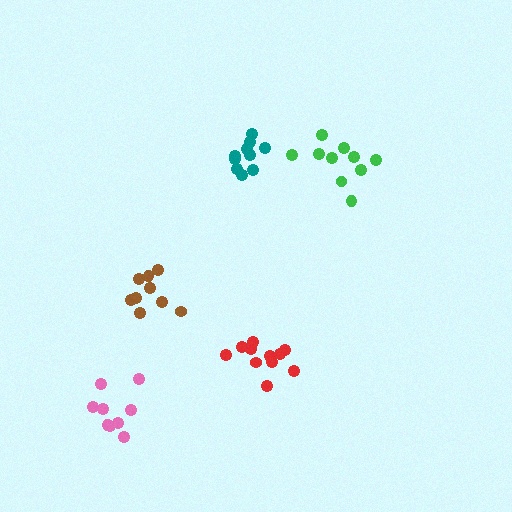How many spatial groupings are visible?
There are 5 spatial groupings.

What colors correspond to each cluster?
The clusters are colored: teal, brown, red, green, pink.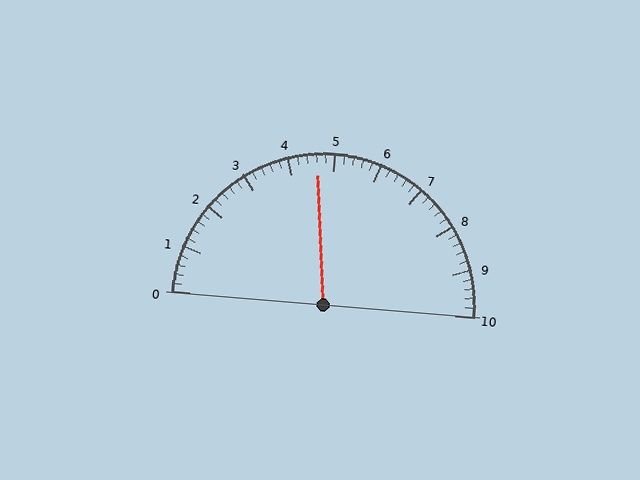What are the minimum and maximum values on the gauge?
The gauge ranges from 0 to 10.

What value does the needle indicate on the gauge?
The needle indicates approximately 4.6.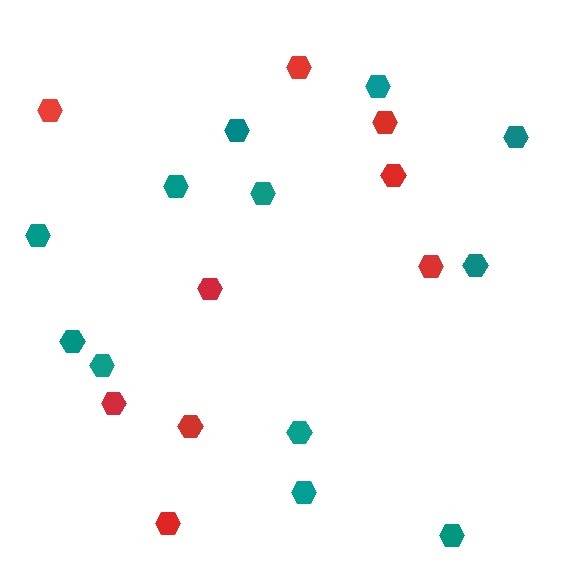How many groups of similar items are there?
There are 2 groups: one group of red hexagons (9) and one group of teal hexagons (12).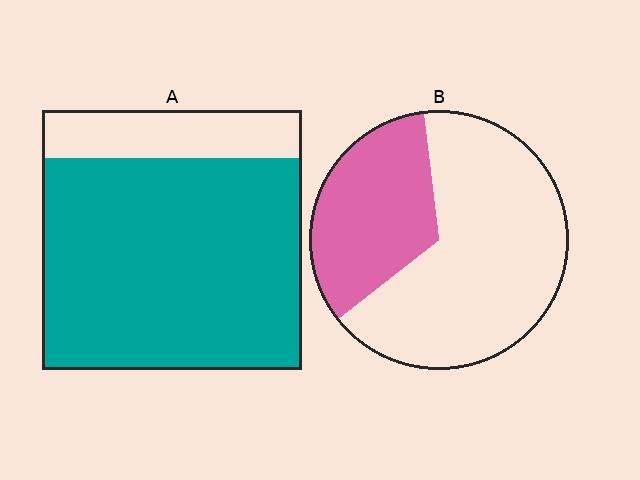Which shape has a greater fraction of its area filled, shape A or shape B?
Shape A.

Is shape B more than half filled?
No.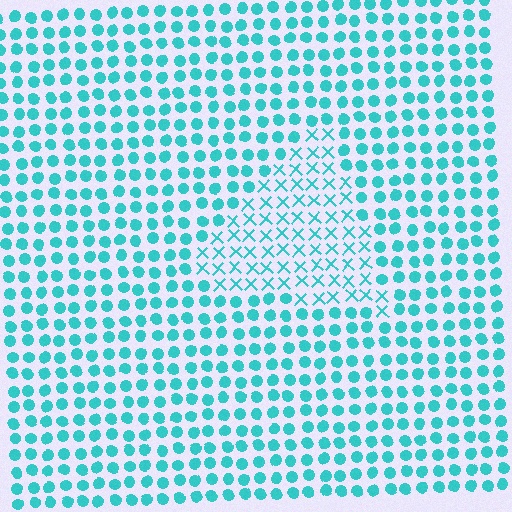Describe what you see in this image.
The image is filled with small cyan elements arranged in a uniform grid. A triangle-shaped region contains X marks, while the surrounding area contains circles. The boundary is defined purely by the change in element shape.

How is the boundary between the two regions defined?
The boundary is defined by a change in element shape: X marks inside vs. circles outside. All elements share the same color and spacing.